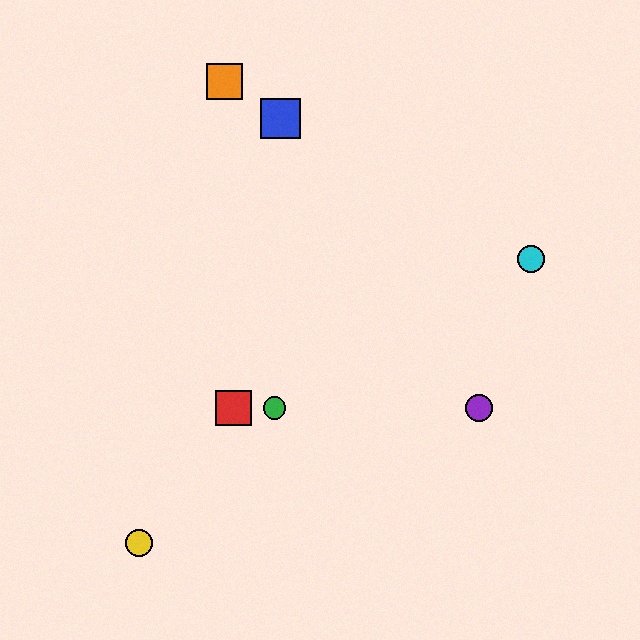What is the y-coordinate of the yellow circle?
The yellow circle is at y≈543.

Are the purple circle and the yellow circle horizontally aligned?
No, the purple circle is at y≈408 and the yellow circle is at y≈543.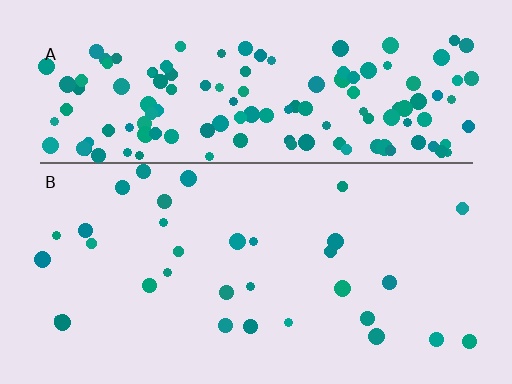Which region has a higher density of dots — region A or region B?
A (the top).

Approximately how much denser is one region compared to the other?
Approximately 4.5× — region A over region B.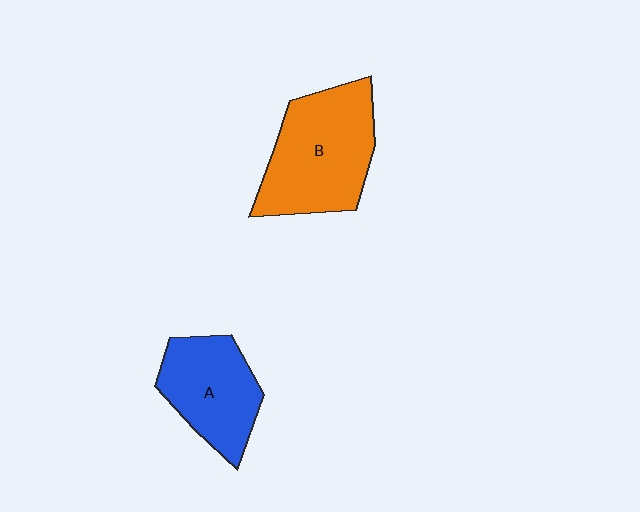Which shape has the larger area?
Shape B (orange).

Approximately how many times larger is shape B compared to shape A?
Approximately 1.4 times.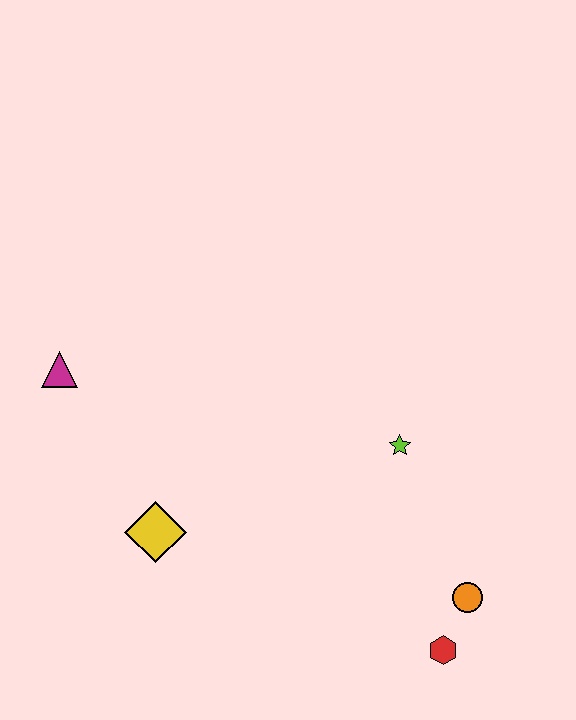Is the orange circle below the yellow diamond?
Yes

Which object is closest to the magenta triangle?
The yellow diamond is closest to the magenta triangle.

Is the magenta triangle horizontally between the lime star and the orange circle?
No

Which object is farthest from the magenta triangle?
The red hexagon is farthest from the magenta triangle.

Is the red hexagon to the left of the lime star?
No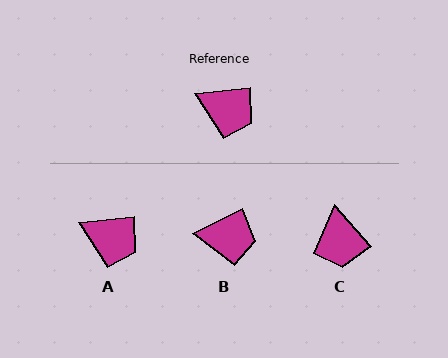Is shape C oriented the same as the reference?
No, it is off by about 55 degrees.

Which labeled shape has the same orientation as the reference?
A.